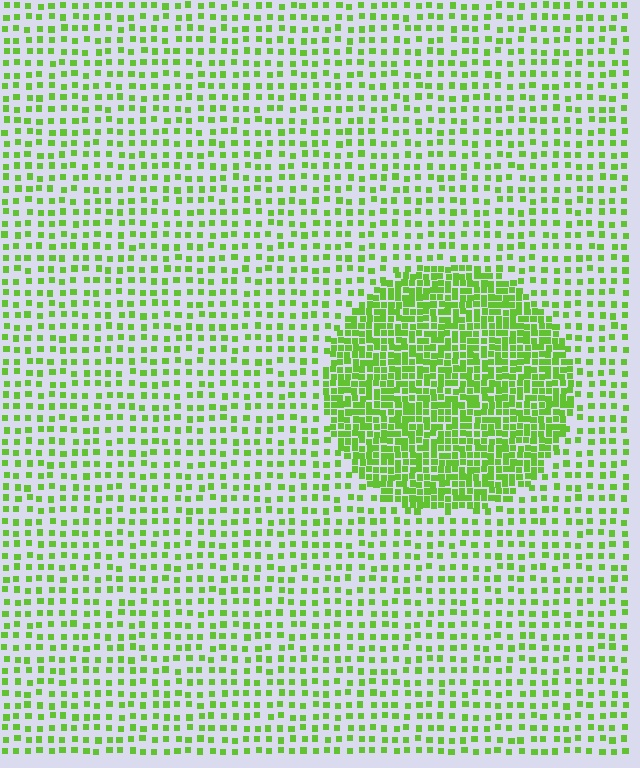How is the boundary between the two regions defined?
The boundary is defined by a change in element density (approximately 2.6x ratio). All elements are the same color, size, and shape.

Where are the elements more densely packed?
The elements are more densely packed inside the circle boundary.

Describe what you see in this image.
The image contains small lime elements arranged at two different densities. A circle-shaped region is visible where the elements are more densely packed than the surrounding area.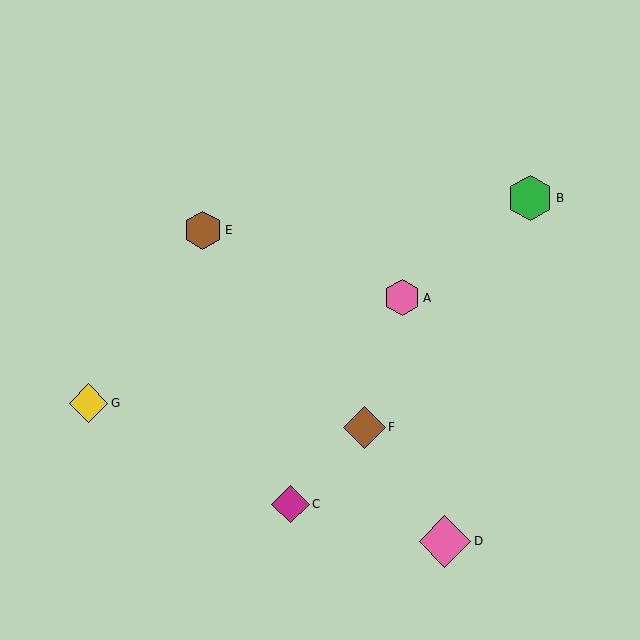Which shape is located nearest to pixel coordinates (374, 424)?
The brown diamond (labeled F) at (364, 427) is nearest to that location.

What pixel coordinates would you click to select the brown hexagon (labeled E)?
Click at (203, 230) to select the brown hexagon E.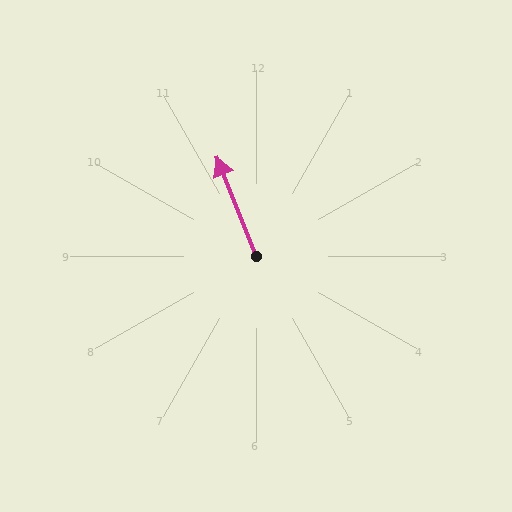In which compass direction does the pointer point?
North.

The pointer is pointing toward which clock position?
Roughly 11 o'clock.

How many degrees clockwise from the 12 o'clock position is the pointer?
Approximately 339 degrees.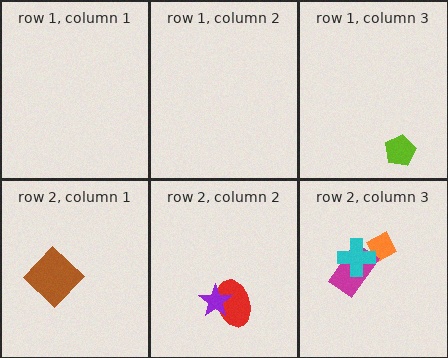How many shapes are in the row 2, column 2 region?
2.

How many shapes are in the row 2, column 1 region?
1.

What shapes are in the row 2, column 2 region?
The red ellipse, the purple star.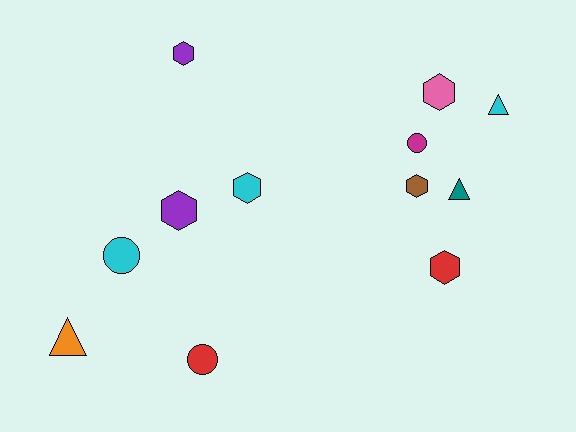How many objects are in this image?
There are 12 objects.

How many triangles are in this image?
There are 3 triangles.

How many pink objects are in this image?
There is 1 pink object.